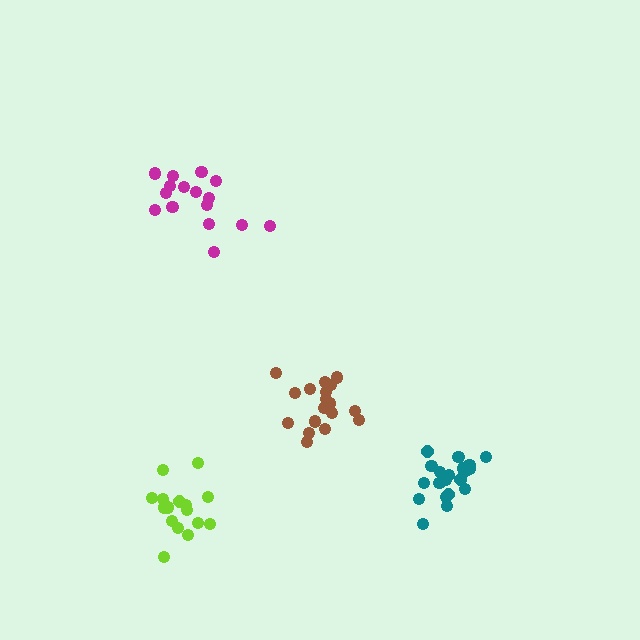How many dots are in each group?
Group 1: 16 dots, Group 2: 16 dots, Group 3: 18 dots, Group 4: 20 dots (70 total).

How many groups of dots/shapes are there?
There are 4 groups.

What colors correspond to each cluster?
The clusters are colored: magenta, lime, brown, teal.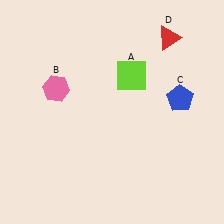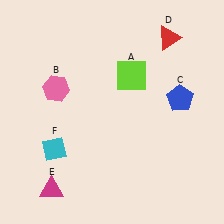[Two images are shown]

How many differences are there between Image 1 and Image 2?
There are 2 differences between the two images.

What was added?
A magenta triangle (E), a cyan diamond (F) were added in Image 2.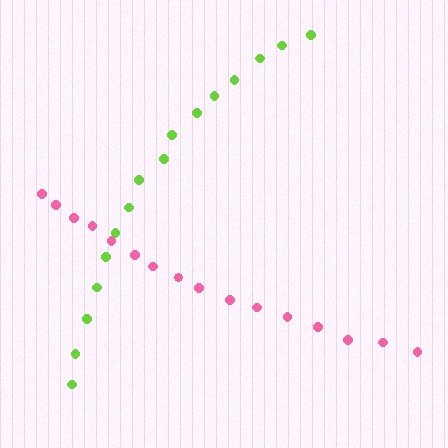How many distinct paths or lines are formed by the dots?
There are 2 distinct paths.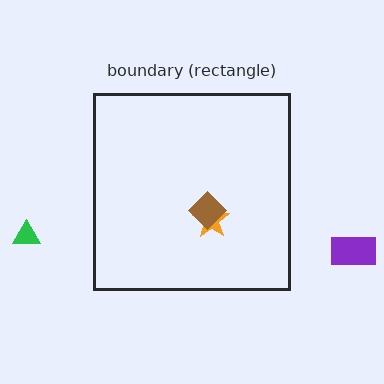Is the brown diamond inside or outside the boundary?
Inside.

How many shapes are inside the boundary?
2 inside, 2 outside.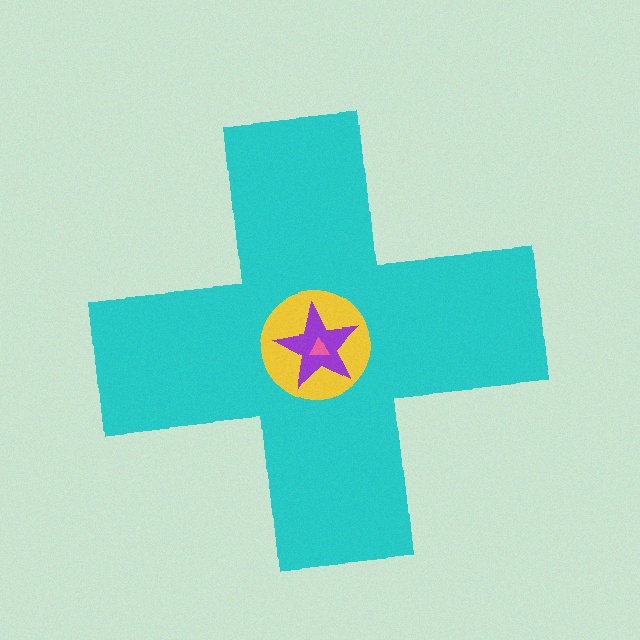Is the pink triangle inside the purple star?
Yes.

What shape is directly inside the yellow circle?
The purple star.